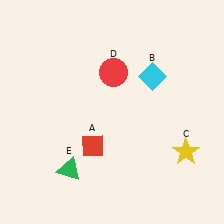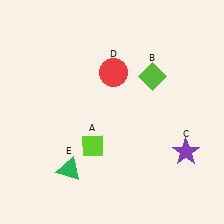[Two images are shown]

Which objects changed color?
A changed from red to lime. B changed from cyan to lime. C changed from yellow to purple.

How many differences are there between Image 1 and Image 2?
There are 3 differences between the two images.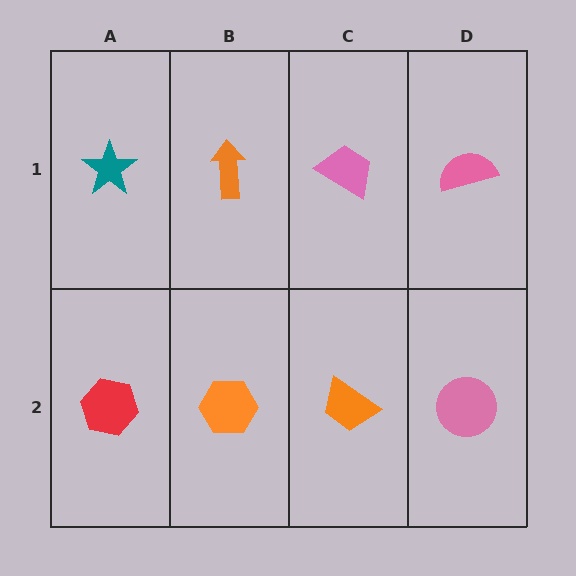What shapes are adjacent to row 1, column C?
An orange trapezoid (row 2, column C), an orange arrow (row 1, column B), a pink semicircle (row 1, column D).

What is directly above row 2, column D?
A pink semicircle.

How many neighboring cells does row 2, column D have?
2.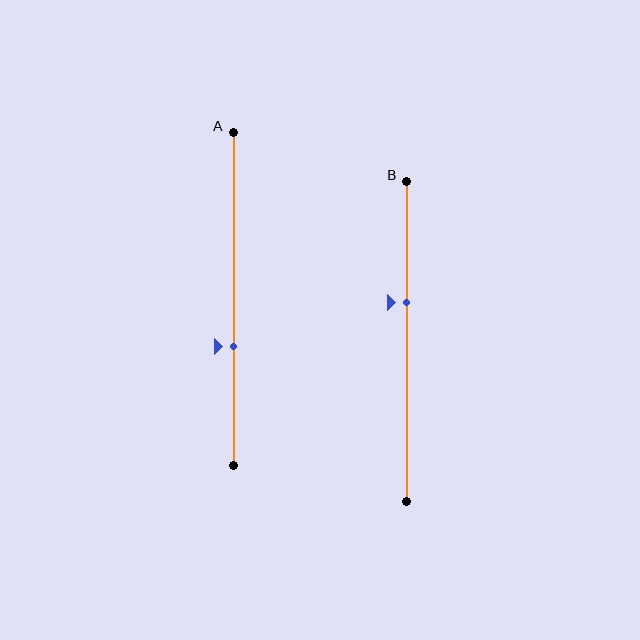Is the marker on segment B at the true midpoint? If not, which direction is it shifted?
No, the marker on segment B is shifted upward by about 12% of the segment length.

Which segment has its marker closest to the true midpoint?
Segment B has its marker closest to the true midpoint.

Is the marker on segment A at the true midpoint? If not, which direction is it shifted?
No, the marker on segment A is shifted downward by about 14% of the segment length.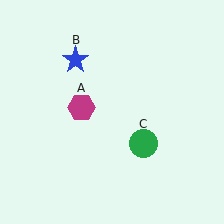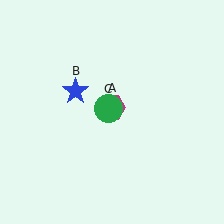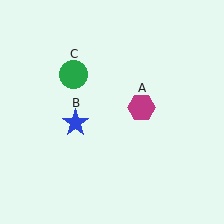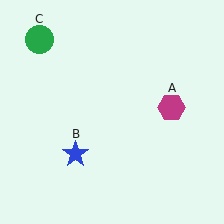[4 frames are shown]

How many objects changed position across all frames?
3 objects changed position: magenta hexagon (object A), blue star (object B), green circle (object C).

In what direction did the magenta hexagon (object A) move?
The magenta hexagon (object A) moved right.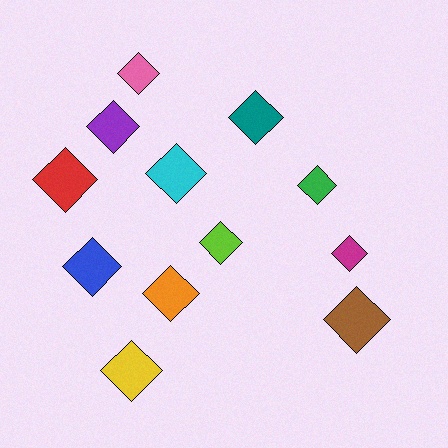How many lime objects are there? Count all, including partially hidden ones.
There is 1 lime object.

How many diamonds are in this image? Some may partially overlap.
There are 12 diamonds.